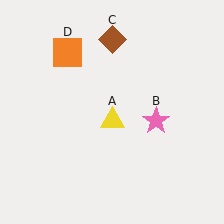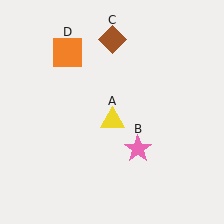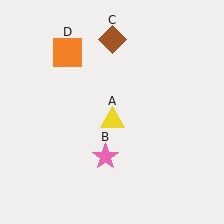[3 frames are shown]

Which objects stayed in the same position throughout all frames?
Yellow triangle (object A) and brown diamond (object C) and orange square (object D) remained stationary.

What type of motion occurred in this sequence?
The pink star (object B) rotated clockwise around the center of the scene.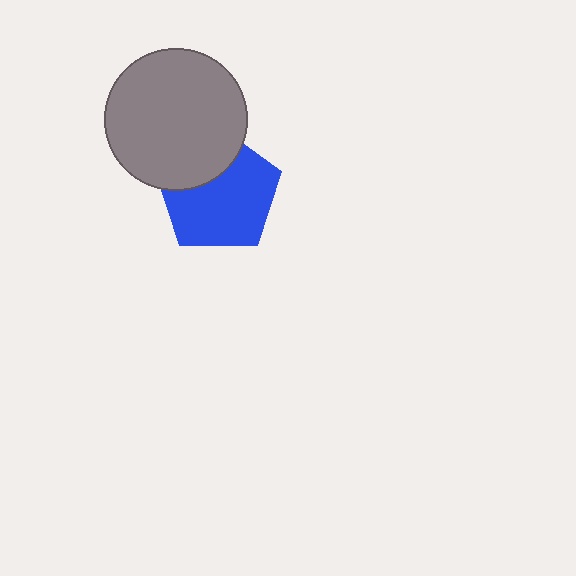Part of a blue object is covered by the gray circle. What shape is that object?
It is a pentagon.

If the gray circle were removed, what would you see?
You would see the complete blue pentagon.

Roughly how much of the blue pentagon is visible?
Most of it is visible (roughly 70%).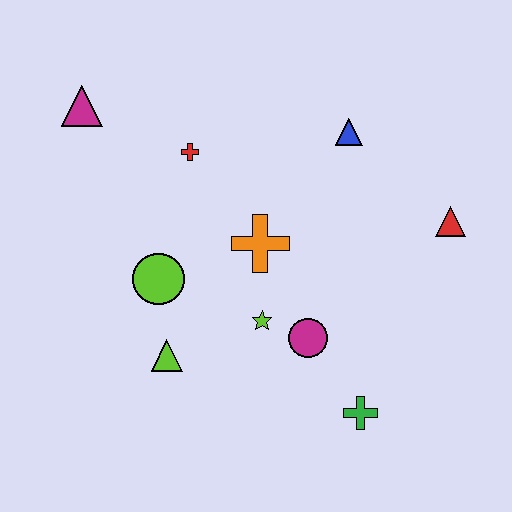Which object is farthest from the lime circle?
The red triangle is farthest from the lime circle.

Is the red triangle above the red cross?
No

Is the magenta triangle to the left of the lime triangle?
Yes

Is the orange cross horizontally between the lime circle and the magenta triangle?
No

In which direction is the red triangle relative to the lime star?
The red triangle is to the right of the lime star.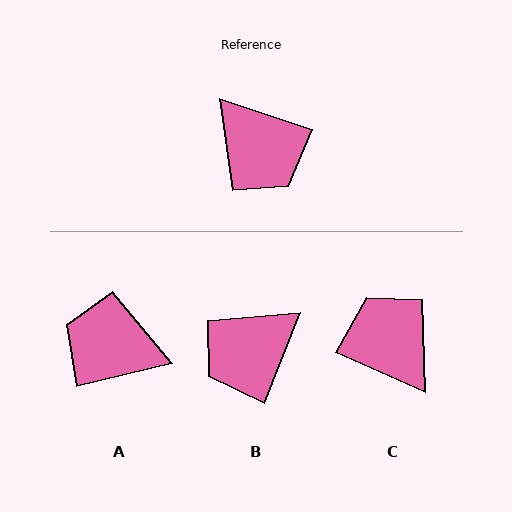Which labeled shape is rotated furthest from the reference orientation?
C, about 174 degrees away.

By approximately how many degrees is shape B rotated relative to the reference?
Approximately 93 degrees clockwise.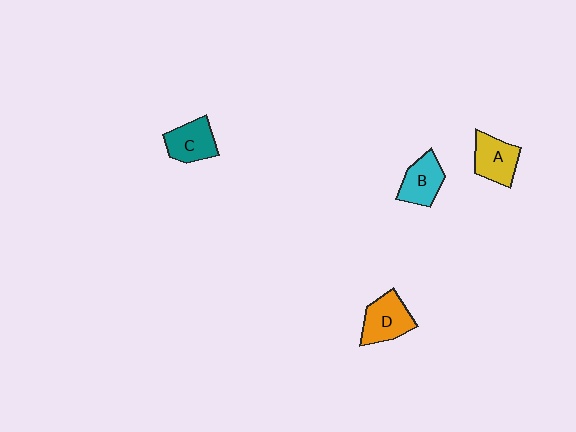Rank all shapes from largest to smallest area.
From largest to smallest: D (orange), A (yellow), C (teal), B (cyan).